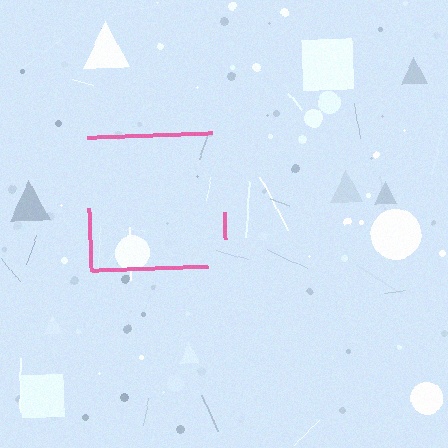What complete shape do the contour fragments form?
The contour fragments form a square.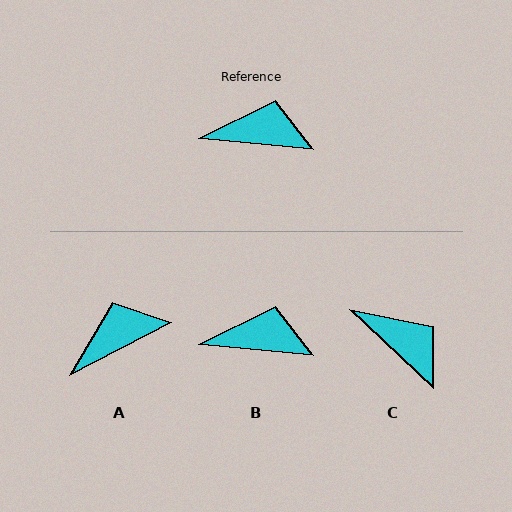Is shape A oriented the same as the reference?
No, it is off by about 33 degrees.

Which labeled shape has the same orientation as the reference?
B.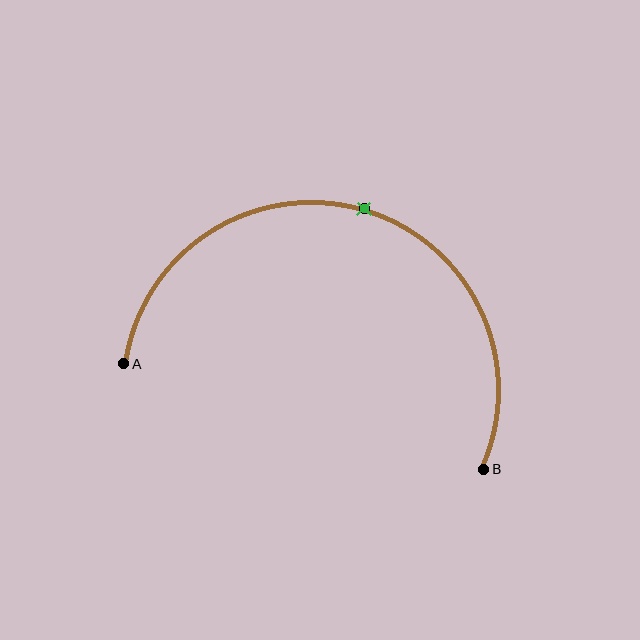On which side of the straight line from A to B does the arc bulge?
The arc bulges above the straight line connecting A and B.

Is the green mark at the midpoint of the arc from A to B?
Yes. The green mark lies on the arc at equal arc-length from both A and B — it is the arc midpoint.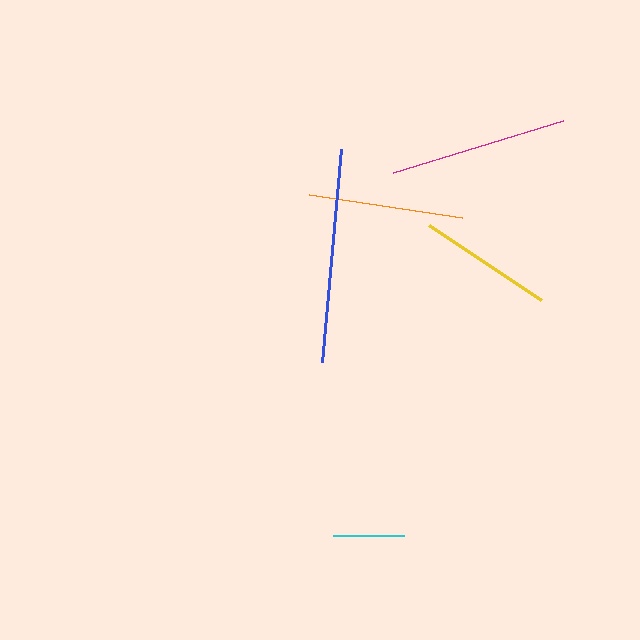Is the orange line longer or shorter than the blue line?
The blue line is longer than the orange line.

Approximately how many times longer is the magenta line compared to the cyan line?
The magenta line is approximately 2.5 times the length of the cyan line.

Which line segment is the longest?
The blue line is the longest at approximately 214 pixels.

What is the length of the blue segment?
The blue segment is approximately 214 pixels long.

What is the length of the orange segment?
The orange segment is approximately 155 pixels long.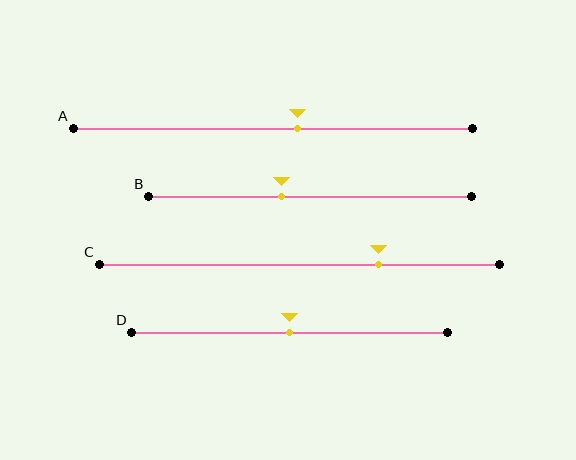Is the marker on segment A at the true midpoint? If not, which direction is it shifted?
No, the marker on segment A is shifted to the right by about 6% of the segment length.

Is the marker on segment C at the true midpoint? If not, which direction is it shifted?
No, the marker on segment C is shifted to the right by about 20% of the segment length.